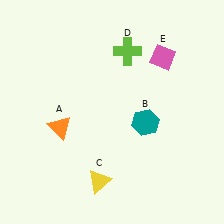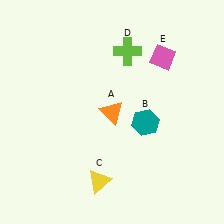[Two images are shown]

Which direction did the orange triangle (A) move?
The orange triangle (A) moved right.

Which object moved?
The orange triangle (A) moved right.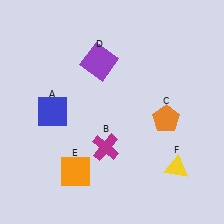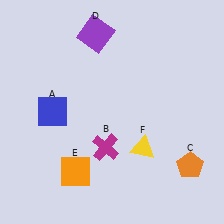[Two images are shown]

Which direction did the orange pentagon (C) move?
The orange pentagon (C) moved down.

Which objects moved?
The objects that moved are: the orange pentagon (C), the purple square (D), the yellow triangle (F).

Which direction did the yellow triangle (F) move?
The yellow triangle (F) moved left.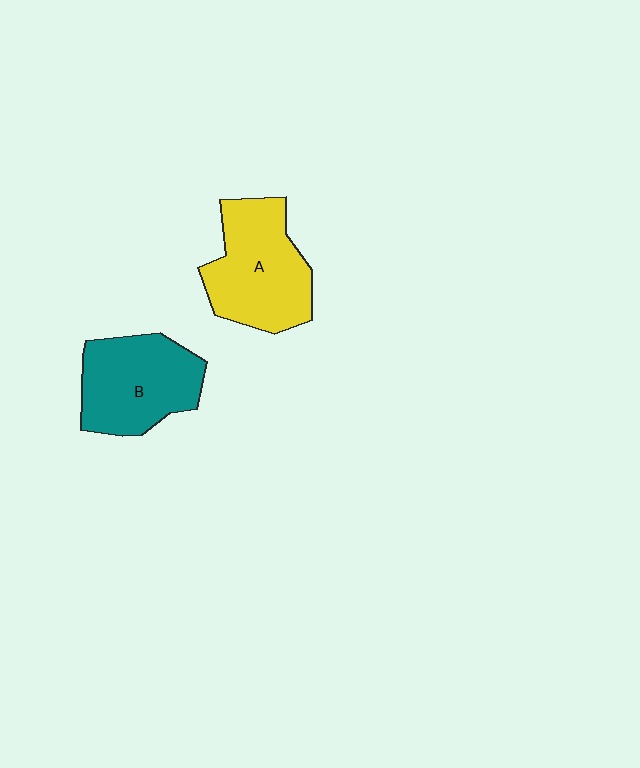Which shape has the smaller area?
Shape B (teal).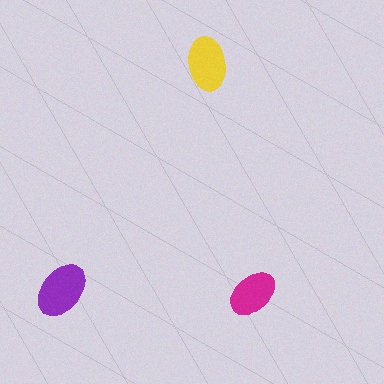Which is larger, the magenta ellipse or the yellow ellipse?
The yellow one.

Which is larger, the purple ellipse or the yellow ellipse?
The purple one.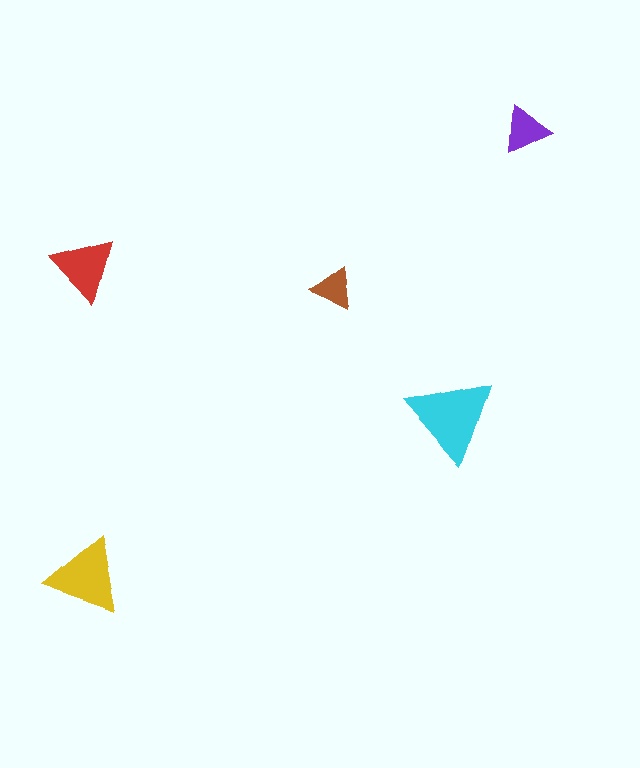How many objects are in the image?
There are 5 objects in the image.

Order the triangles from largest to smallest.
the cyan one, the yellow one, the red one, the purple one, the brown one.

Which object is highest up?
The purple triangle is topmost.